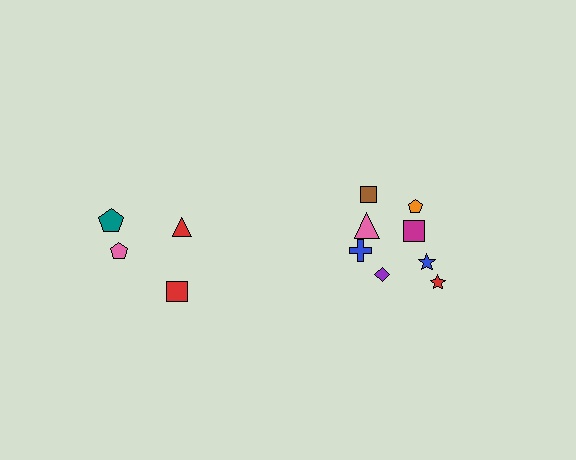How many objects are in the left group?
There are 4 objects.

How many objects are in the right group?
There are 8 objects.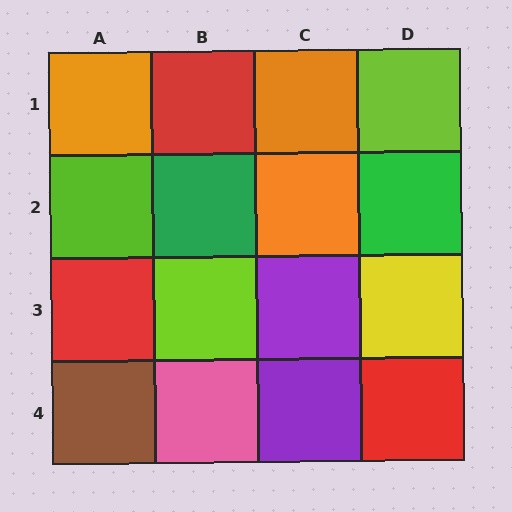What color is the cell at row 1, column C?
Orange.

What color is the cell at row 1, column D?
Lime.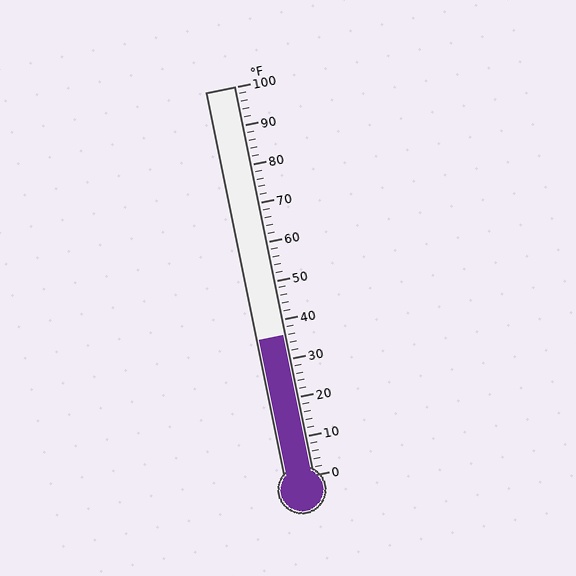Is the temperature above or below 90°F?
The temperature is below 90°F.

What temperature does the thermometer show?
The thermometer shows approximately 36°F.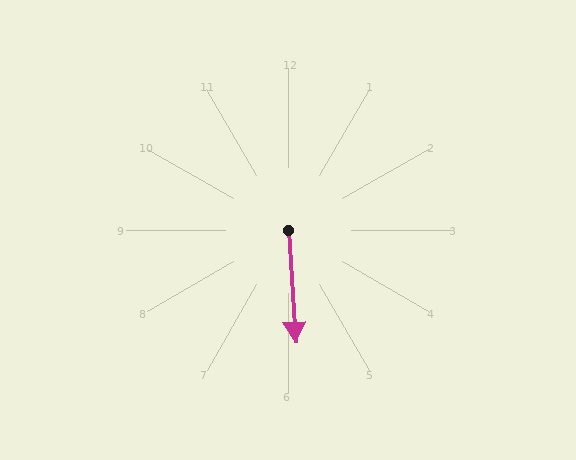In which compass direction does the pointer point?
South.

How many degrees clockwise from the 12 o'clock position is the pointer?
Approximately 176 degrees.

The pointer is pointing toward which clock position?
Roughly 6 o'clock.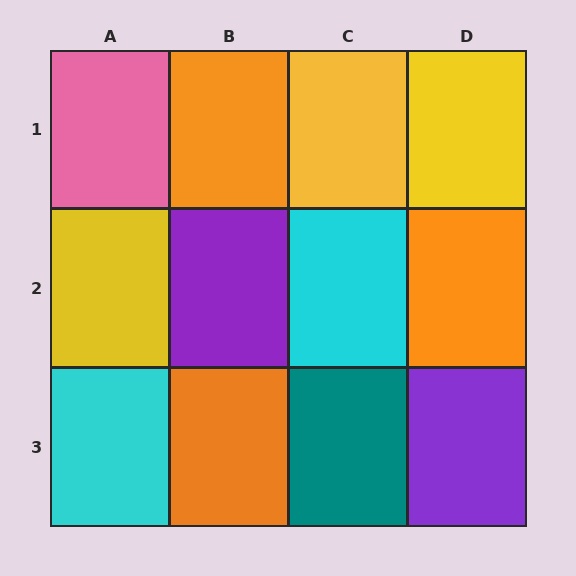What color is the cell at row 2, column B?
Purple.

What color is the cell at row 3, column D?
Purple.